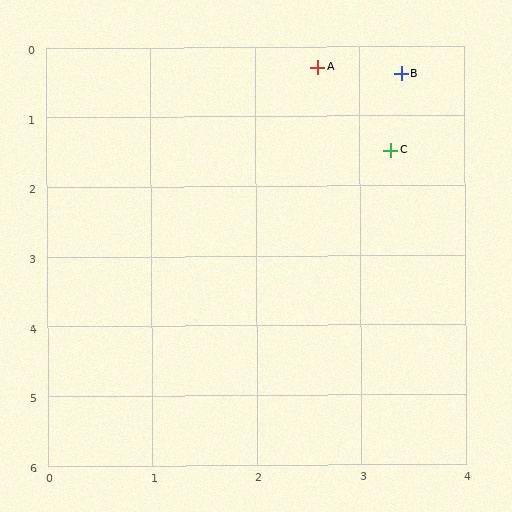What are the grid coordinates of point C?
Point C is at approximately (3.3, 1.5).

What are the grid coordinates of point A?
Point A is at approximately (2.6, 0.3).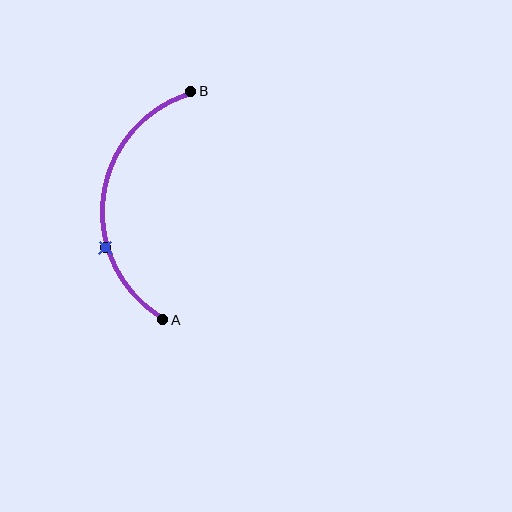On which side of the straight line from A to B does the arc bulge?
The arc bulges to the left of the straight line connecting A and B.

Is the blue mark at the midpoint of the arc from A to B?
No. The blue mark lies on the arc but is closer to endpoint A. The arc midpoint would be at the point on the curve equidistant along the arc from both A and B.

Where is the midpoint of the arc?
The arc midpoint is the point on the curve farthest from the straight line joining A and B. It sits to the left of that line.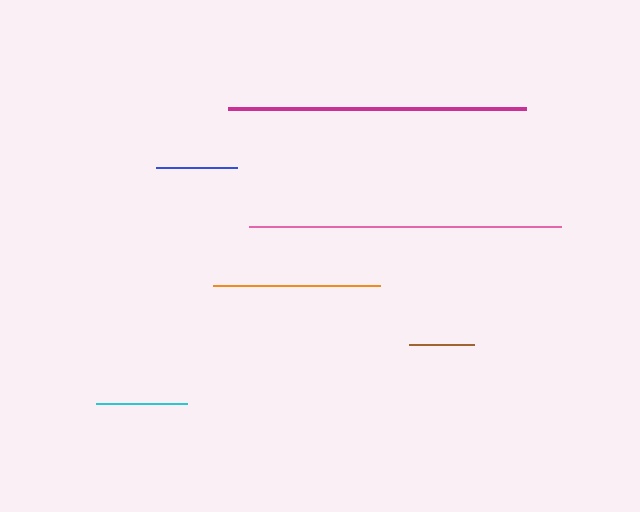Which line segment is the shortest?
The brown line is the shortest at approximately 64 pixels.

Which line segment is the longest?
The pink line is the longest at approximately 311 pixels.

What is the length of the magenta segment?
The magenta segment is approximately 297 pixels long.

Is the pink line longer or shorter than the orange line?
The pink line is longer than the orange line.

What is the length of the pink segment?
The pink segment is approximately 311 pixels long.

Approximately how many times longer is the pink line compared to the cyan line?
The pink line is approximately 3.4 times the length of the cyan line.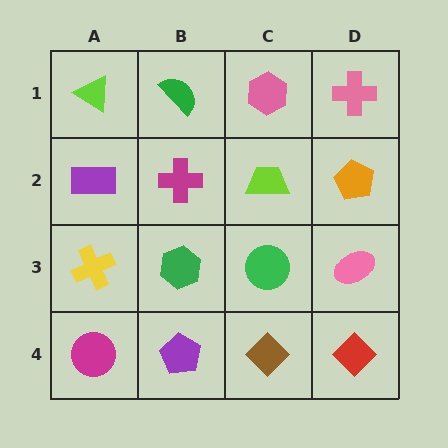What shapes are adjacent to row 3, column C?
A lime trapezoid (row 2, column C), a brown diamond (row 4, column C), a green hexagon (row 3, column B), a pink ellipse (row 3, column D).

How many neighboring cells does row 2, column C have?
4.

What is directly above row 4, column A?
A yellow cross.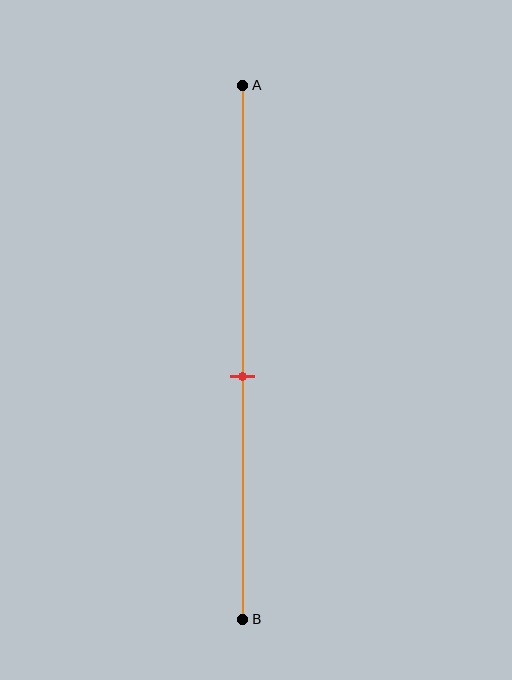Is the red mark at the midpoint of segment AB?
No, the mark is at about 55% from A, not at the 50% midpoint.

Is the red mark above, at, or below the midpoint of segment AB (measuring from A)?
The red mark is below the midpoint of segment AB.